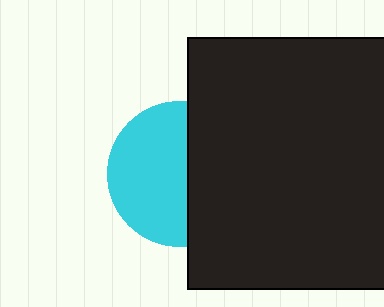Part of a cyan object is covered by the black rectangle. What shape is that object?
It is a circle.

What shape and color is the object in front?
The object in front is a black rectangle.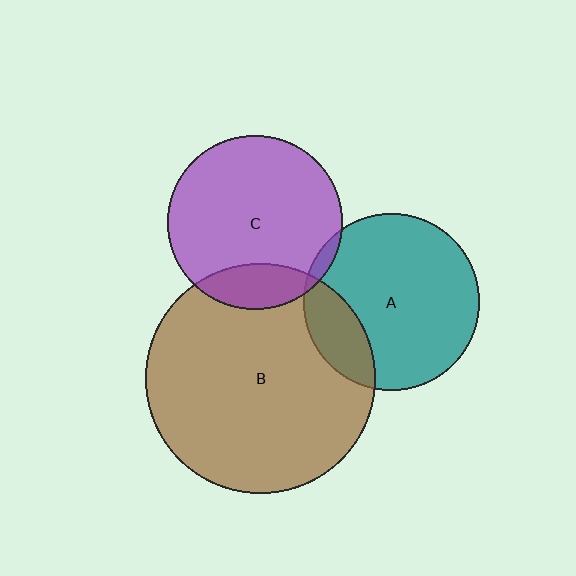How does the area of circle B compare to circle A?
Approximately 1.7 times.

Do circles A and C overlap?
Yes.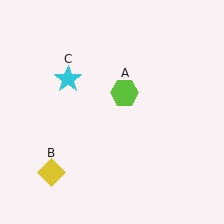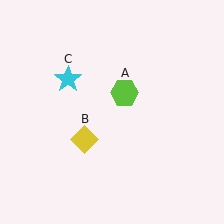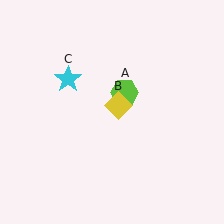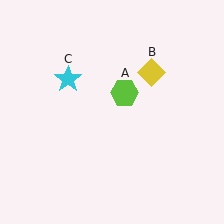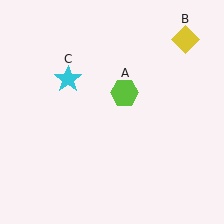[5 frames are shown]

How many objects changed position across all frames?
1 object changed position: yellow diamond (object B).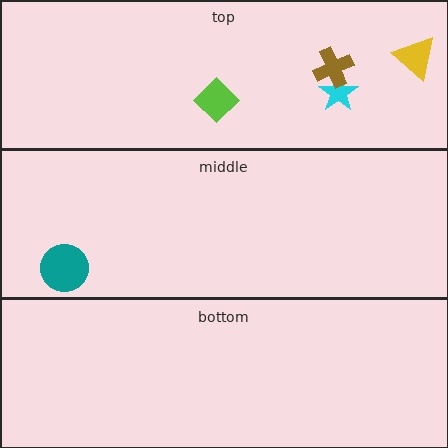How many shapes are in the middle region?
1.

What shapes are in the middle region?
The teal circle.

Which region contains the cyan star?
The top region.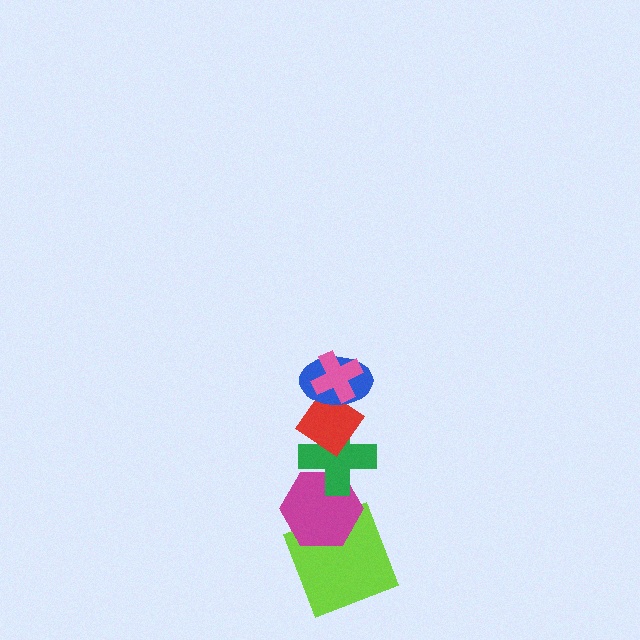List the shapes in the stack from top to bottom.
From top to bottom: the pink cross, the blue ellipse, the red diamond, the green cross, the magenta hexagon, the lime square.